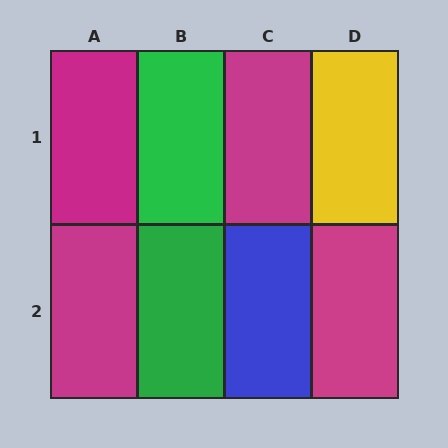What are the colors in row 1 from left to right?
Magenta, green, magenta, yellow.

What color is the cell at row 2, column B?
Green.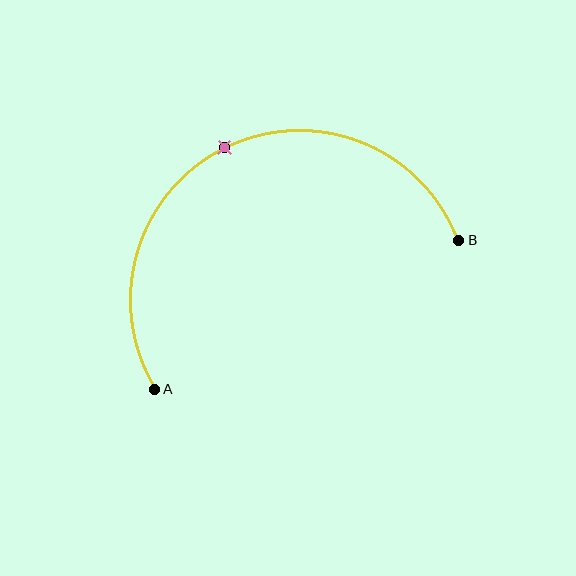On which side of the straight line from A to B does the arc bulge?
The arc bulges above the straight line connecting A and B.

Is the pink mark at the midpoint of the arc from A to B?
Yes. The pink mark lies on the arc at equal arc-length from both A and B — it is the arc midpoint.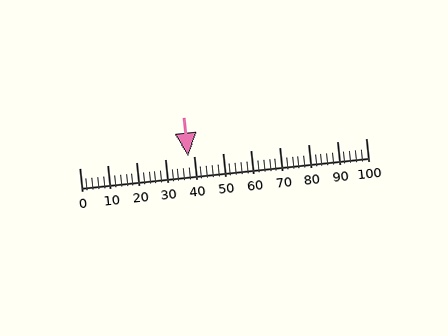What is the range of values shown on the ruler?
The ruler shows values from 0 to 100.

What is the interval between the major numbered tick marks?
The major tick marks are spaced 10 units apart.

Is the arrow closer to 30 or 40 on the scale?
The arrow is closer to 40.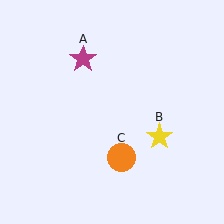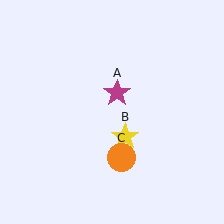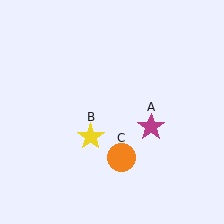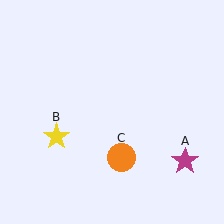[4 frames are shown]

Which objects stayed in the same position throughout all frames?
Orange circle (object C) remained stationary.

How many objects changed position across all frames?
2 objects changed position: magenta star (object A), yellow star (object B).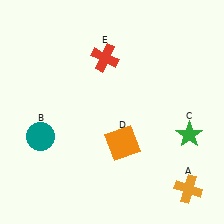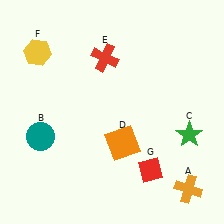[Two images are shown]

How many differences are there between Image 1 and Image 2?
There are 2 differences between the two images.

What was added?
A yellow hexagon (F), a red diamond (G) were added in Image 2.